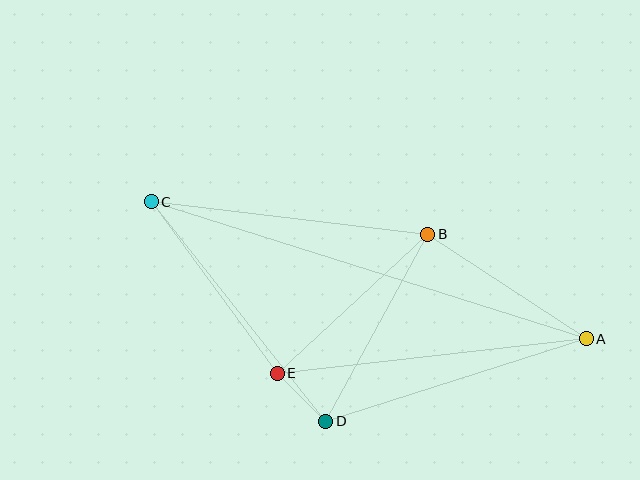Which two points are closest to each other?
Points D and E are closest to each other.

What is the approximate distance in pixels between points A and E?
The distance between A and E is approximately 311 pixels.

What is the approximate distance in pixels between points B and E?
The distance between B and E is approximately 205 pixels.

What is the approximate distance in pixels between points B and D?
The distance between B and D is approximately 213 pixels.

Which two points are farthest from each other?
Points A and C are farthest from each other.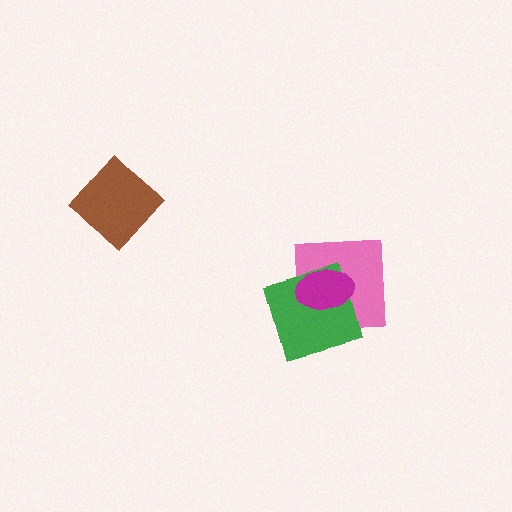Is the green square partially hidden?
Yes, it is partially covered by another shape.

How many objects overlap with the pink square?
2 objects overlap with the pink square.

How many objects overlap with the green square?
2 objects overlap with the green square.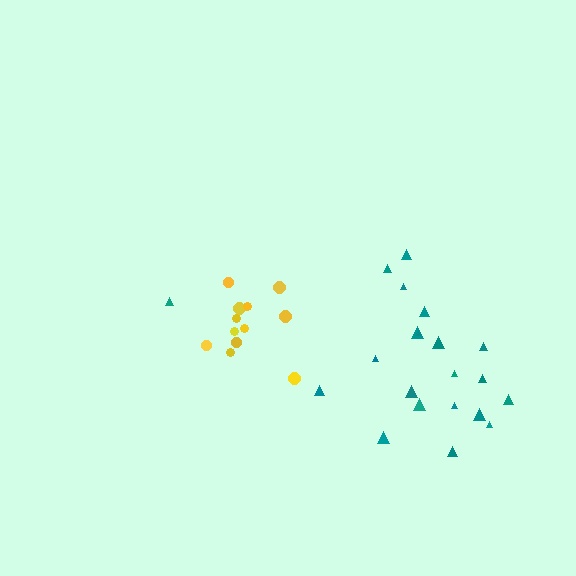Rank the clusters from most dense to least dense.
yellow, teal.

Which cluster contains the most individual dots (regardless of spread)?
Teal (21).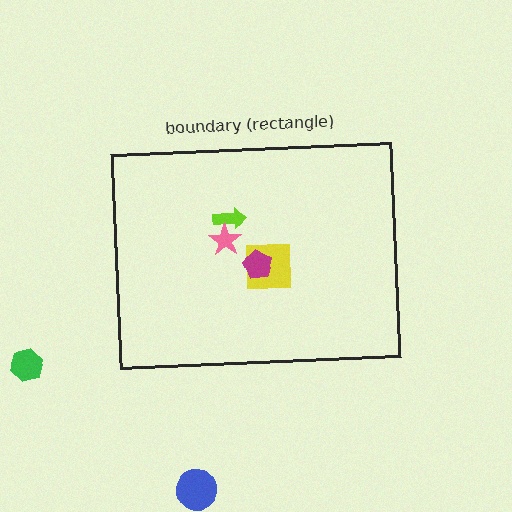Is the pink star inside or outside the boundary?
Inside.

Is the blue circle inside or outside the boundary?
Outside.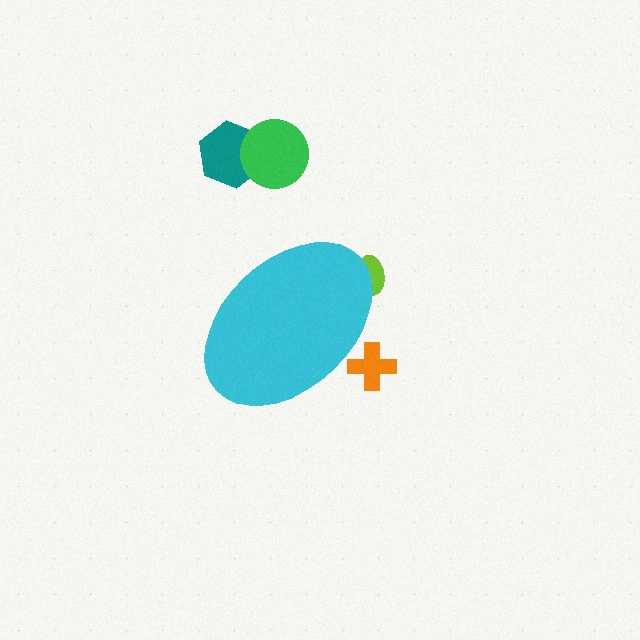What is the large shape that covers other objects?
A cyan ellipse.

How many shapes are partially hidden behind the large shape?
2 shapes are partially hidden.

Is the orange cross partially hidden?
Yes, the orange cross is partially hidden behind the cyan ellipse.